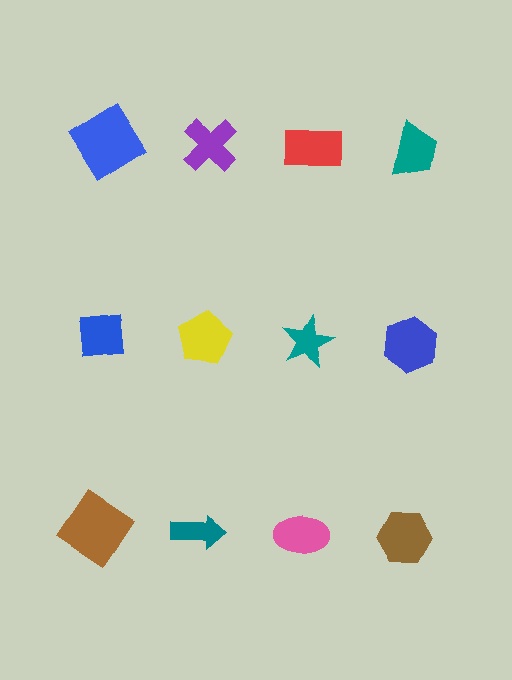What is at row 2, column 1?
A blue square.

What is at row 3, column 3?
A pink ellipse.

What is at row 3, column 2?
A teal arrow.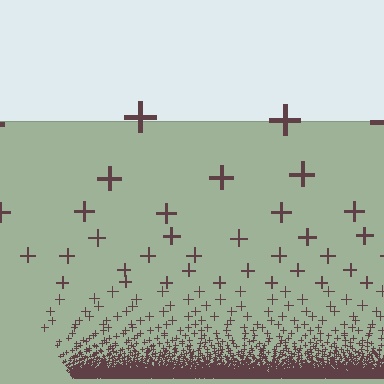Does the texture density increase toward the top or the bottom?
Density increases toward the bottom.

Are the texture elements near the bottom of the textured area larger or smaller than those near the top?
Smaller. The gradient is inverted — elements near the bottom are smaller and denser.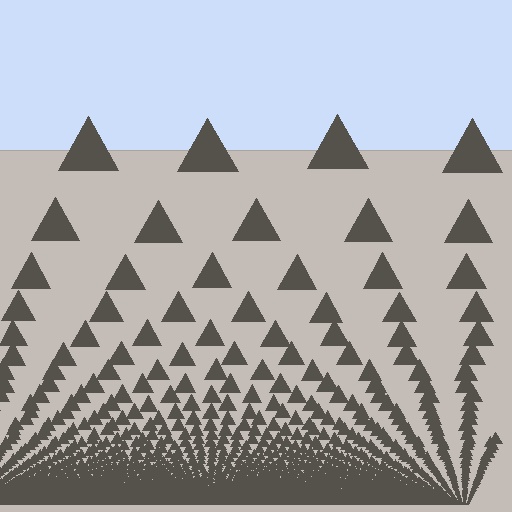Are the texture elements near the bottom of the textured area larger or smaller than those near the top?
Smaller. The gradient is inverted — elements near the bottom are smaller and denser.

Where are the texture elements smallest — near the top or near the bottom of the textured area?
Near the bottom.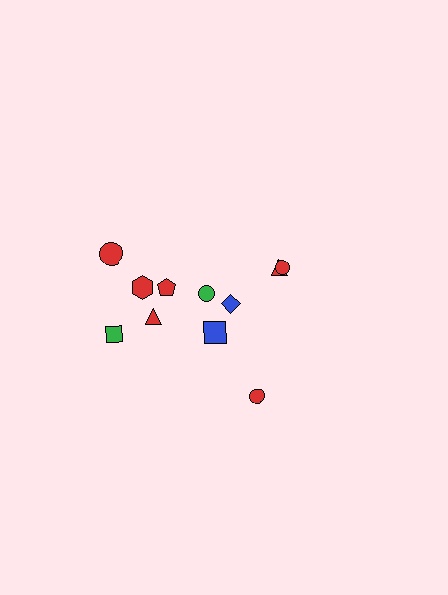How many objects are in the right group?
There are 4 objects.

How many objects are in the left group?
There are 7 objects.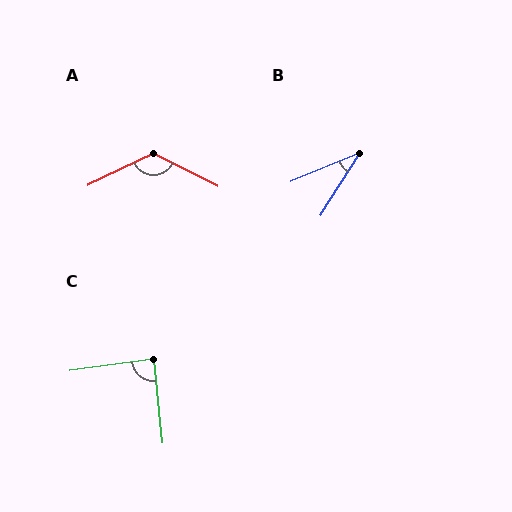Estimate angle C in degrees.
Approximately 88 degrees.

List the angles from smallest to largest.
B (36°), C (88°), A (128°).